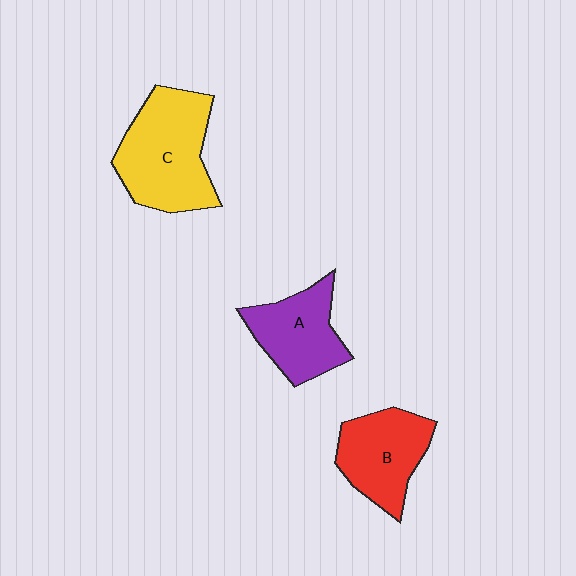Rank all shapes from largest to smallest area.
From largest to smallest: C (yellow), B (red), A (purple).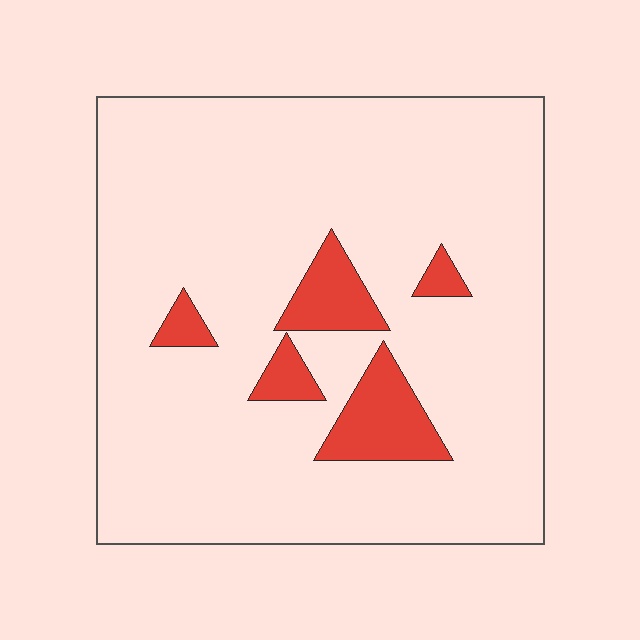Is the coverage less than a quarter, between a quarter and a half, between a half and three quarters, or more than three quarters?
Less than a quarter.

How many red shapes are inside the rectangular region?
5.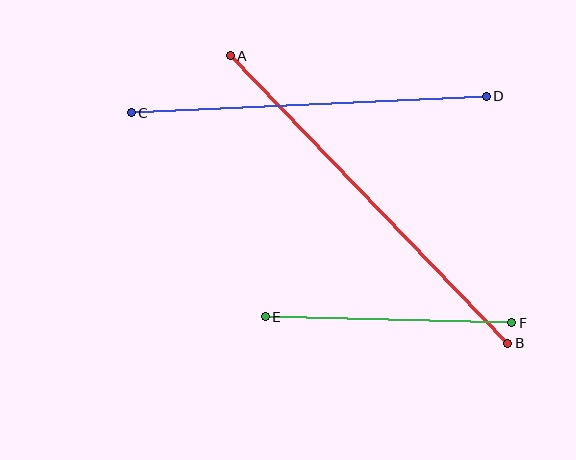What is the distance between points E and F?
The distance is approximately 247 pixels.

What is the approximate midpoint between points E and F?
The midpoint is at approximately (388, 320) pixels.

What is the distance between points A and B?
The distance is approximately 399 pixels.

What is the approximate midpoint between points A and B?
The midpoint is at approximately (369, 199) pixels.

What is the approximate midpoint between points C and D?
The midpoint is at approximately (309, 105) pixels.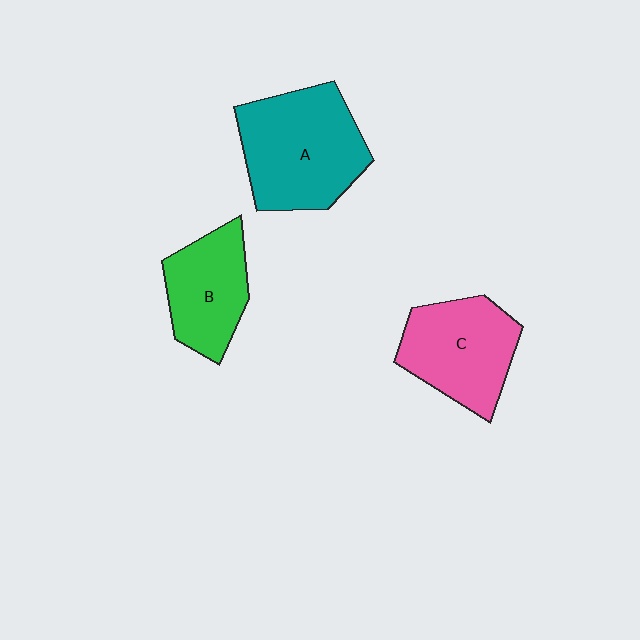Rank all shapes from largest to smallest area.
From largest to smallest: A (teal), C (pink), B (green).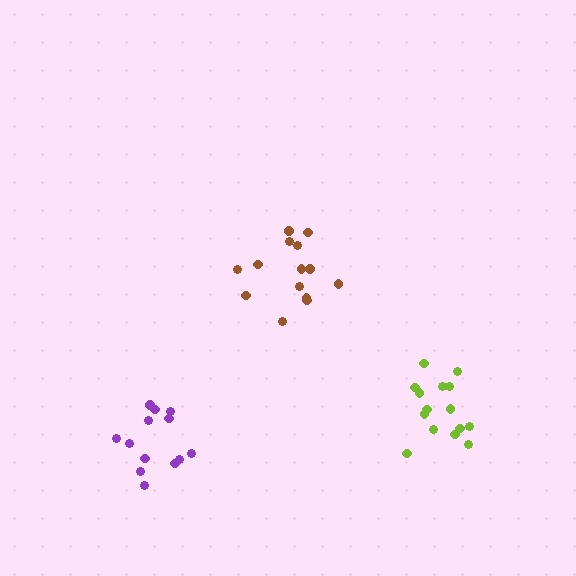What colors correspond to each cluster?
The clusters are colored: purple, brown, lime.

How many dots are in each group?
Group 1: 13 dots, Group 2: 14 dots, Group 3: 15 dots (42 total).